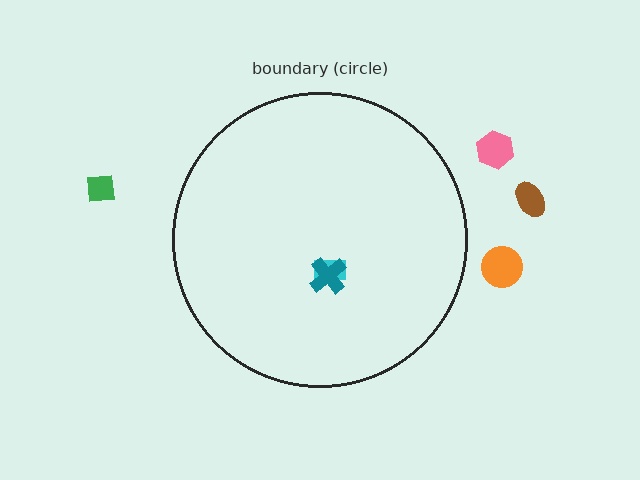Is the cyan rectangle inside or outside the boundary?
Inside.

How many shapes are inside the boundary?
2 inside, 4 outside.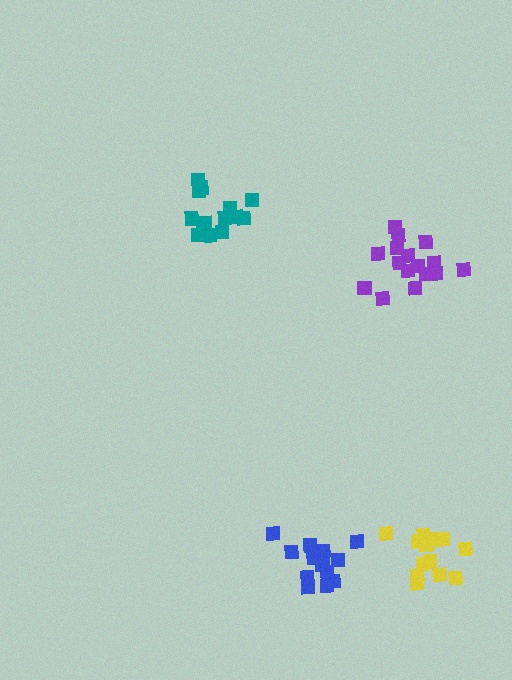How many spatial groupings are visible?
There are 4 spatial groupings.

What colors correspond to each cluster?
The clusters are colored: teal, purple, yellow, blue.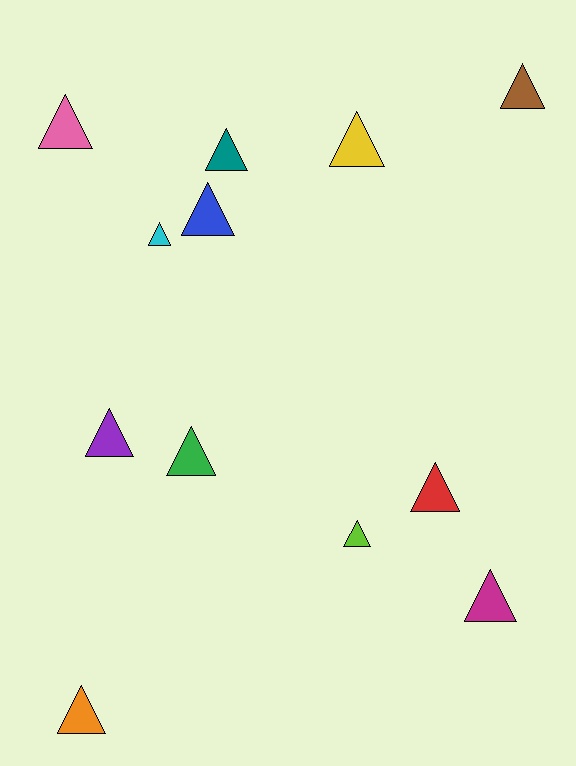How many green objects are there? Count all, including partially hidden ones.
There is 1 green object.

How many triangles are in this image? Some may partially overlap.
There are 12 triangles.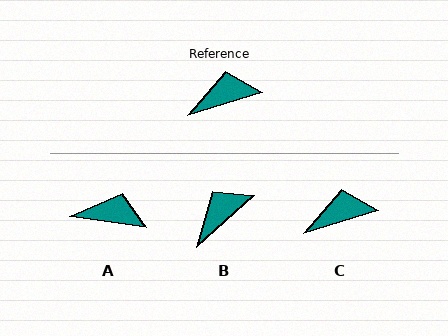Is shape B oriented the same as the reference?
No, it is off by about 24 degrees.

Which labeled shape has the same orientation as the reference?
C.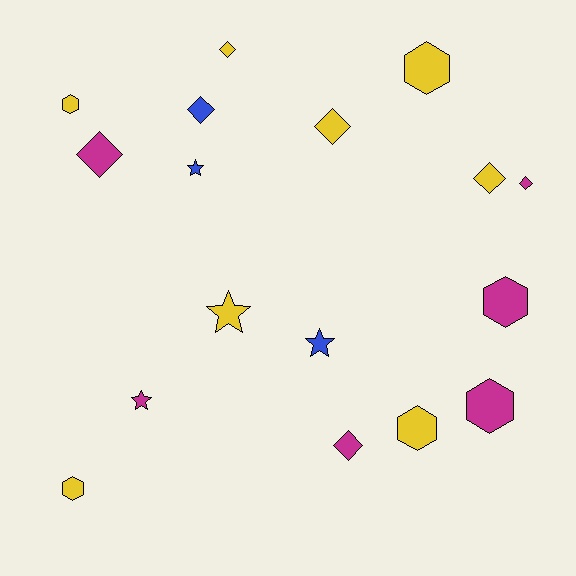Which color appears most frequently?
Yellow, with 8 objects.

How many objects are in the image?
There are 17 objects.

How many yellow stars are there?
There is 1 yellow star.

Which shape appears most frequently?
Diamond, with 7 objects.